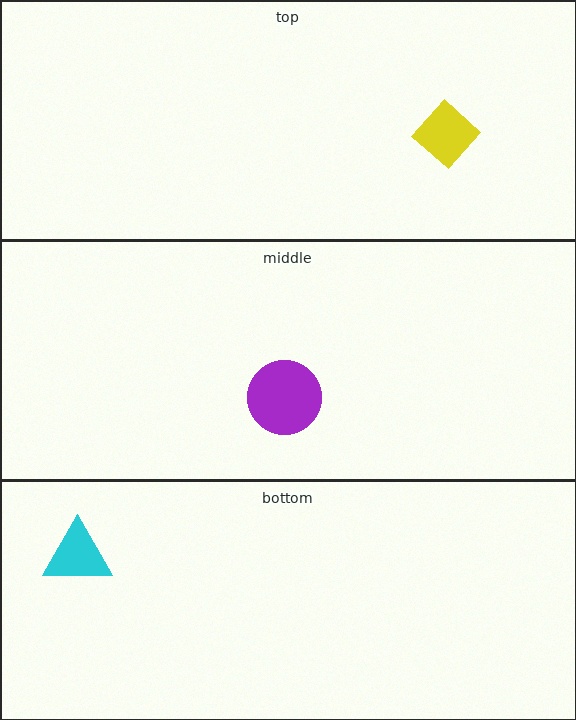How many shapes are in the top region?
1.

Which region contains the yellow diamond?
The top region.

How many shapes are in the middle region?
1.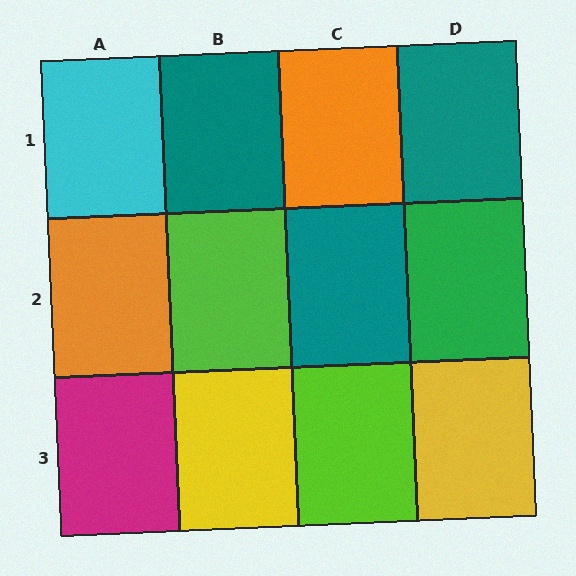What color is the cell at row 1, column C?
Orange.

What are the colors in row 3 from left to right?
Magenta, yellow, lime, yellow.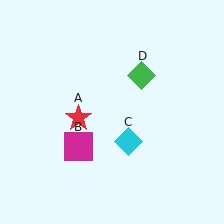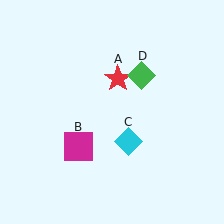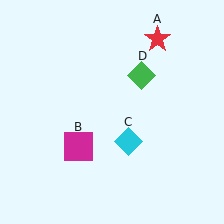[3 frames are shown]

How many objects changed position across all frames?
1 object changed position: red star (object A).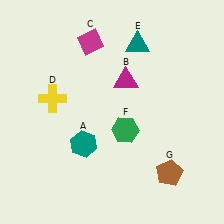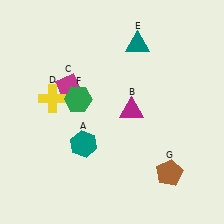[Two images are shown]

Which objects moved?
The objects that moved are: the magenta triangle (B), the magenta diamond (C), the green hexagon (F).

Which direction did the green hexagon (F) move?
The green hexagon (F) moved left.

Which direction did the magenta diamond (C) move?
The magenta diamond (C) moved down.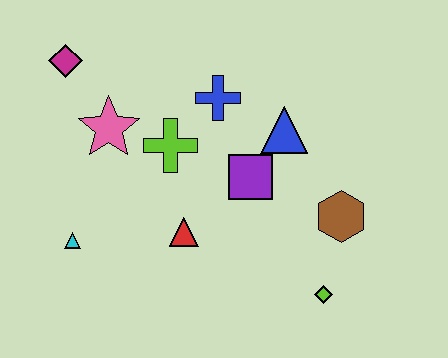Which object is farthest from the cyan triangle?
The brown hexagon is farthest from the cyan triangle.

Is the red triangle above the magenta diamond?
No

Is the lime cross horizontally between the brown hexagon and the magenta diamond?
Yes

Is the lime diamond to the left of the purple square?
No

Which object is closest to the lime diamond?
The brown hexagon is closest to the lime diamond.